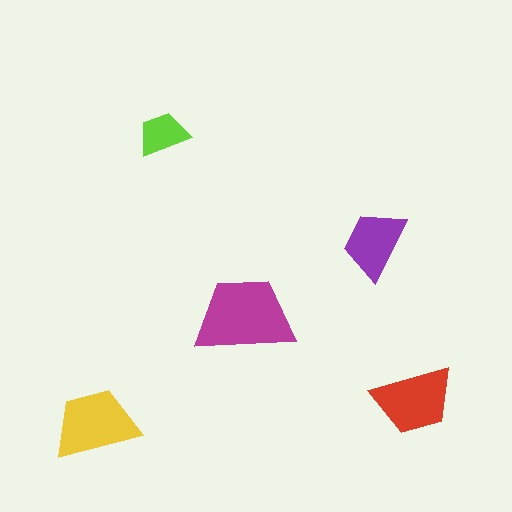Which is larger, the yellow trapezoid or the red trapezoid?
The yellow one.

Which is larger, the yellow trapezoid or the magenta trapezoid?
The magenta one.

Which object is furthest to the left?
The yellow trapezoid is leftmost.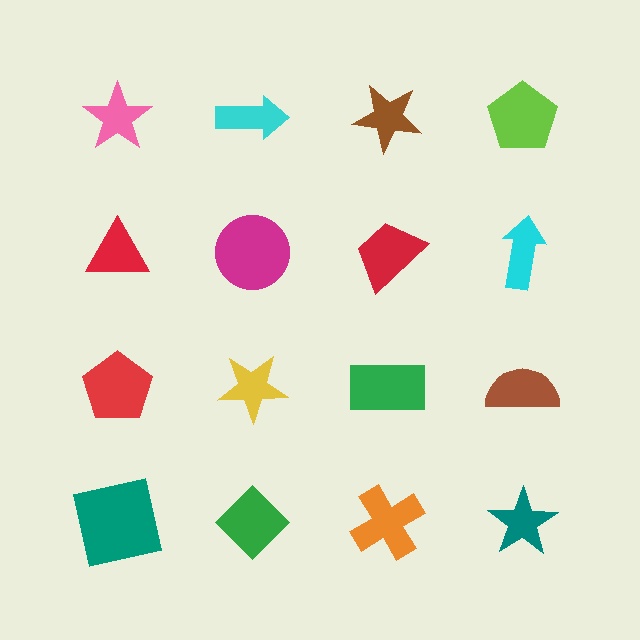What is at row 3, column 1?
A red pentagon.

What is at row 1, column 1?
A pink star.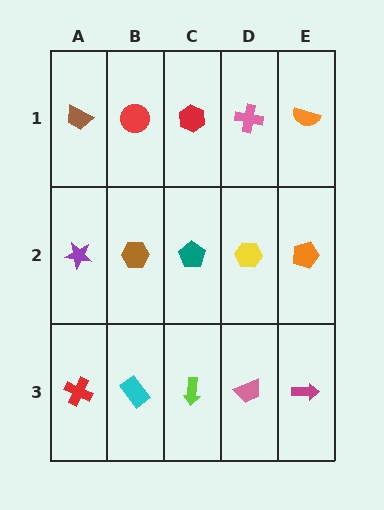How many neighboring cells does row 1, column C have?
3.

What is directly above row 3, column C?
A teal pentagon.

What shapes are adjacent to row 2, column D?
A pink cross (row 1, column D), a pink trapezoid (row 3, column D), a teal pentagon (row 2, column C), an orange pentagon (row 2, column E).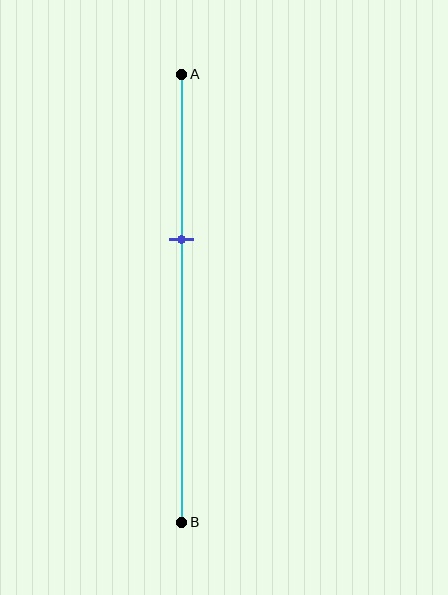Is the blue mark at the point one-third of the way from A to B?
No, the mark is at about 35% from A, not at the 33% one-third point.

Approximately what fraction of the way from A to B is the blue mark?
The blue mark is approximately 35% of the way from A to B.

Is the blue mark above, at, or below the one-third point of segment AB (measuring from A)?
The blue mark is below the one-third point of segment AB.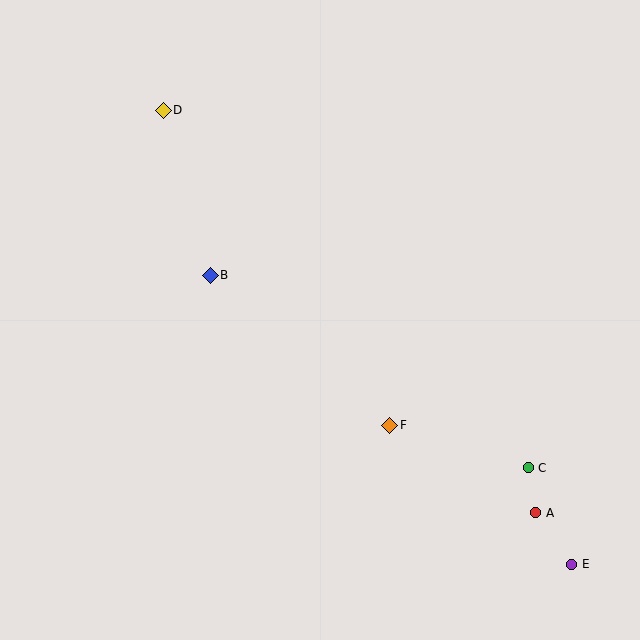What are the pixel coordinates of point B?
Point B is at (210, 275).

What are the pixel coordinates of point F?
Point F is at (390, 425).